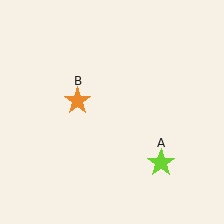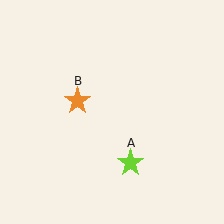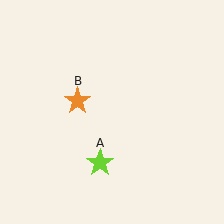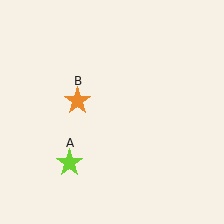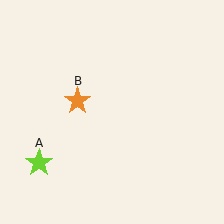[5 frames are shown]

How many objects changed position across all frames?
1 object changed position: lime star (object A).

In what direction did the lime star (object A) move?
The lime star (object A) moved left.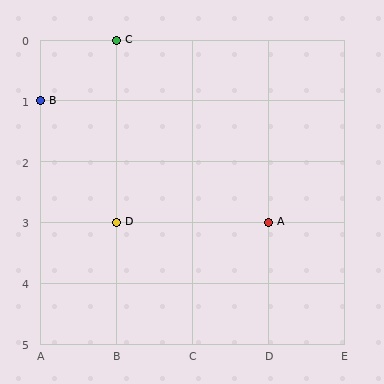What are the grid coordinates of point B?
Point B is at grid coordinates (A, 1).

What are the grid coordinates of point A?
Point A is at grid coordinates (D, 3).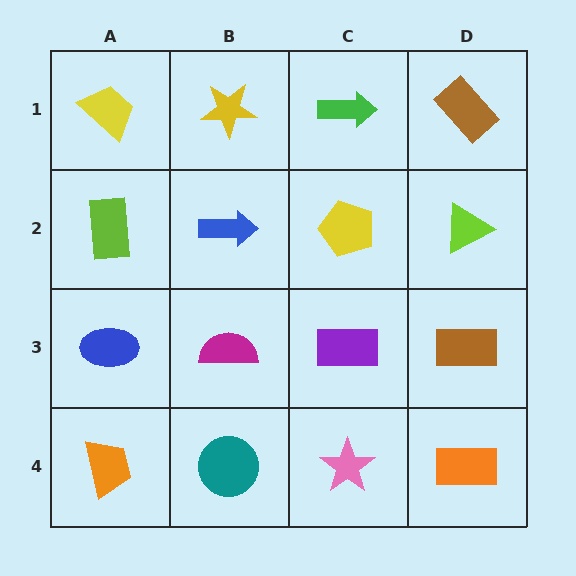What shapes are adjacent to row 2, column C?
A green arrow (row 1, column C), a purple rectangle (row 3, column C), a blue arrow (row 2, column B), a lime triangle (row 2, column D).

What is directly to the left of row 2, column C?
A blue arrow.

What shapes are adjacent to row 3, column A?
A lime rectangle (row 2, column A), an orange trapezoid (row 4, column A), a magenta semicircle (row 3, column B).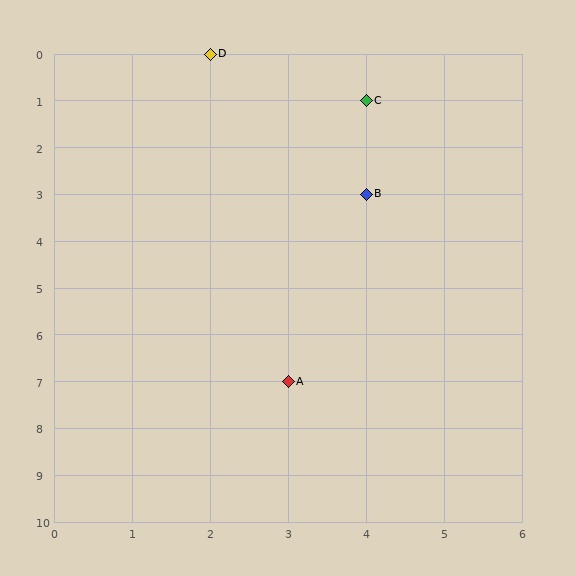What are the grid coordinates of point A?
Point A is at grid coordinates (3, 7).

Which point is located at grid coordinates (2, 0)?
Point D is at (2, 0).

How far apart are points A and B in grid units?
Points A and B are 1 column and 4 rows apart (about 4.1 grid units diagonally).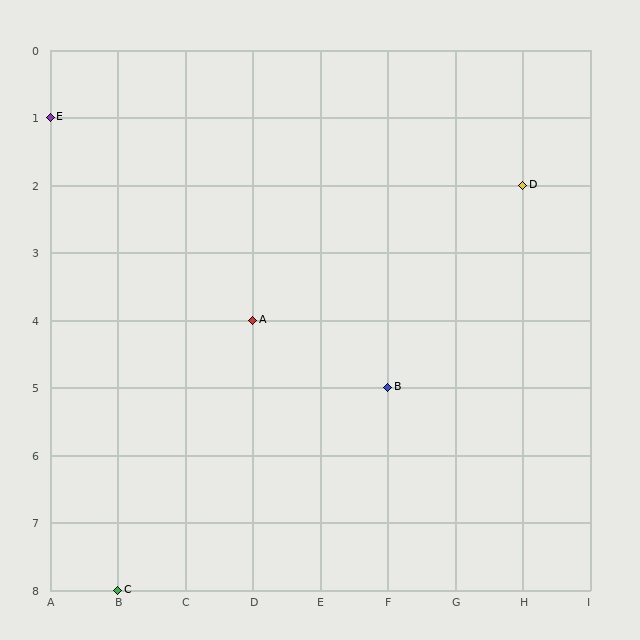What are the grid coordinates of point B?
Point B is at grid coordinates (F, 5).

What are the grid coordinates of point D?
Point D is at grid coordinates (H, 2).